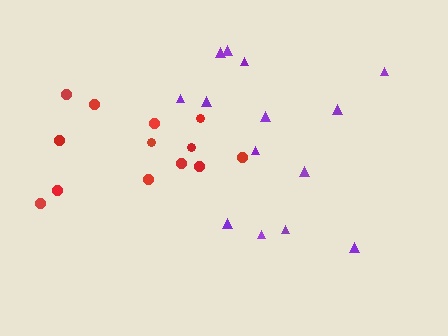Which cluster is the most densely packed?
Red.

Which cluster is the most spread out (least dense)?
Purple.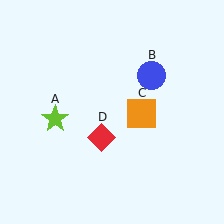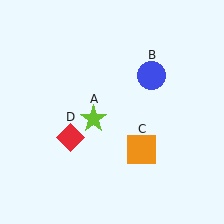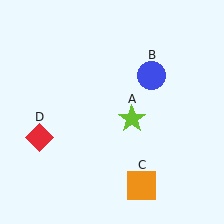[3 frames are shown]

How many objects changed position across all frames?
3 objects changed position: lime star (object A), orange square (object C), red diamond (object D).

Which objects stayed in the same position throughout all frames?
Blue circle (object B) remained stationary.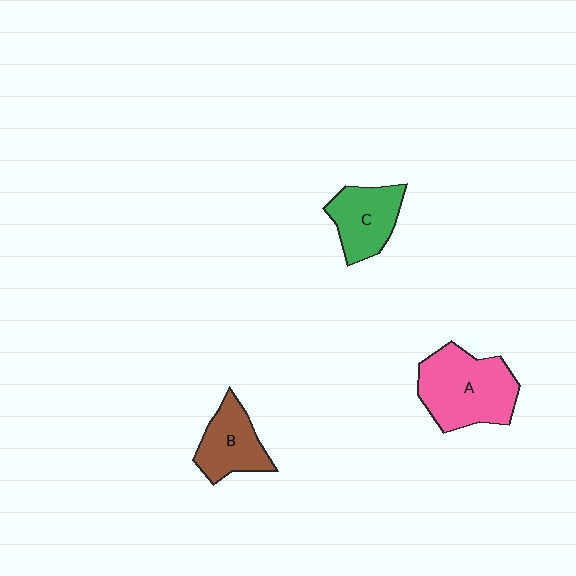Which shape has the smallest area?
Shape B (brown).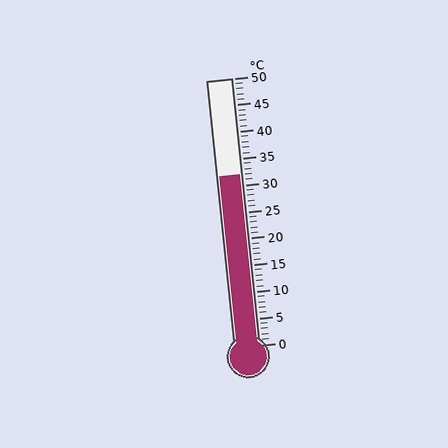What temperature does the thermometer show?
The thermometer shows approximately 32°C.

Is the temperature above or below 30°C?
The temperature is above 30°C.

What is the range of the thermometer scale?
The thermometer scale ranges from 0°C to 50°C.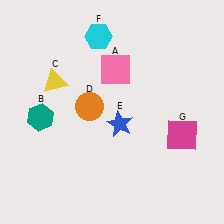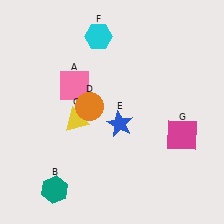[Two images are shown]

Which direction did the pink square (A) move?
The pink square (A) moved left.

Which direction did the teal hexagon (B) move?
The teal hexagon (B) moved down.